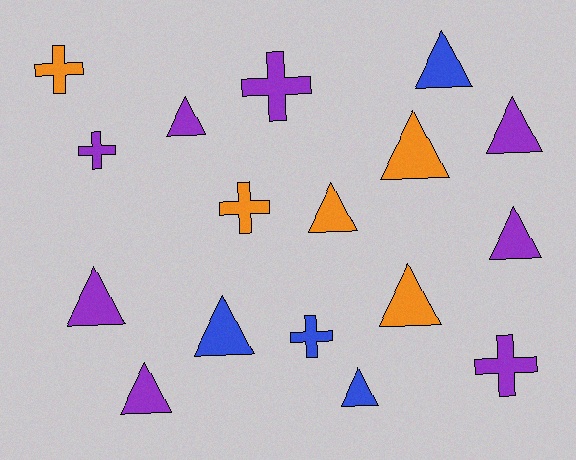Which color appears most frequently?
Purple, with 8 objects.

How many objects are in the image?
There are 17 objects.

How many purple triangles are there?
There are 5 purple triangles.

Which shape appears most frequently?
Triangle, with 11 objects.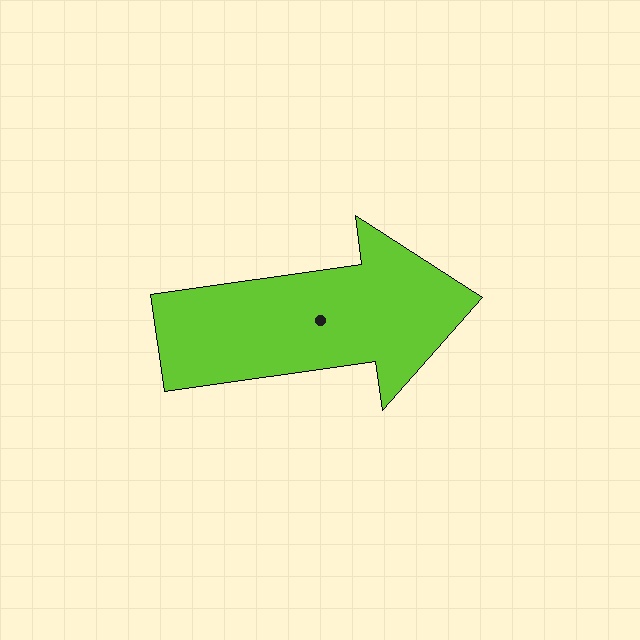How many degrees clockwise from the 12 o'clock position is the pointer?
Approximately 82 degrees.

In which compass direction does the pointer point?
East.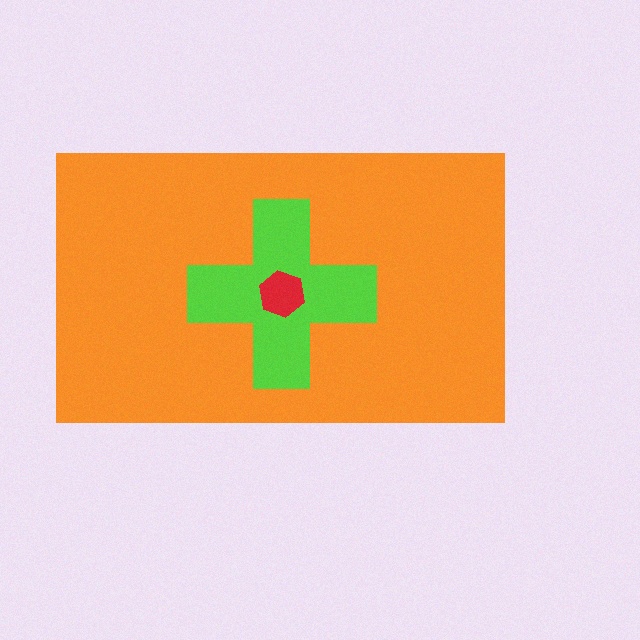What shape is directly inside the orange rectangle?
The lime cross.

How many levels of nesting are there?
3.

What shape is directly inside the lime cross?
The red hexagon.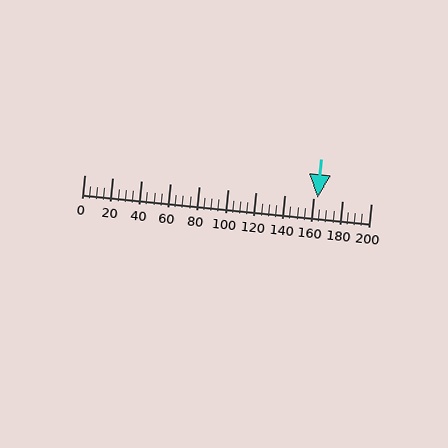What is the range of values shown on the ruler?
The ruler shows values from 0 to 200.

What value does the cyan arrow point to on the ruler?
The cyan arrow points to approximately 163.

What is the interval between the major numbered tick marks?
The major tick marks are spaced 20 units apart.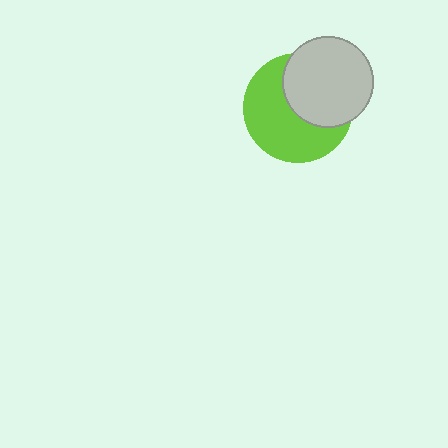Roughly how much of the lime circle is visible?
About half of it is visible (roughly 57%).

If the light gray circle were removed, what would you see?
You would see the complete lime circle.